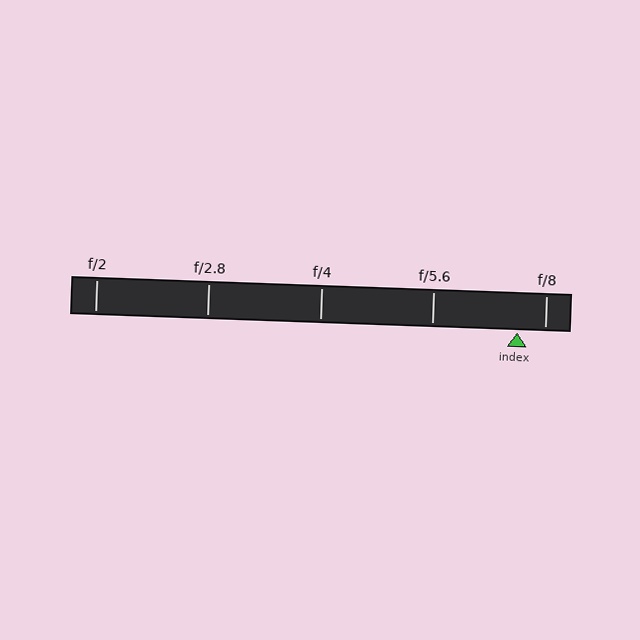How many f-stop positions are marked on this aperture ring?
There are 5 f-stop positions marked.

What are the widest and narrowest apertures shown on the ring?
The widest aperture shown is f/2 and the narrowest is f/8.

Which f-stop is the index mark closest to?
The index mark is closest to f/8.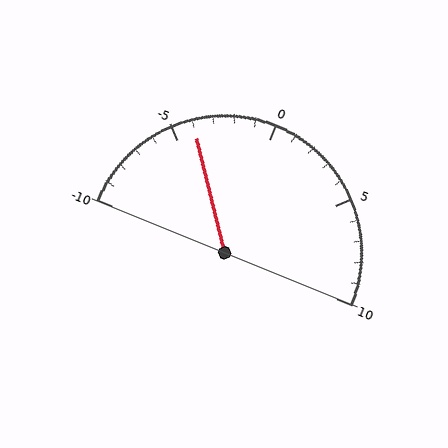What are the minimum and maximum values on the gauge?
The gauge ranges from -10 to 10.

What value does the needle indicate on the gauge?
The needle indicates approximately -4.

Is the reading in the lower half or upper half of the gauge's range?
The reading is in the lower half of the range (-10 to 10).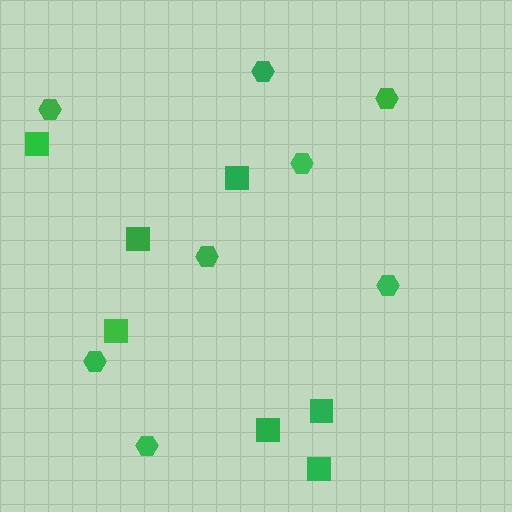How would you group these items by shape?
There are 2 groups: one group of squares (7) and one group of hexagons (8).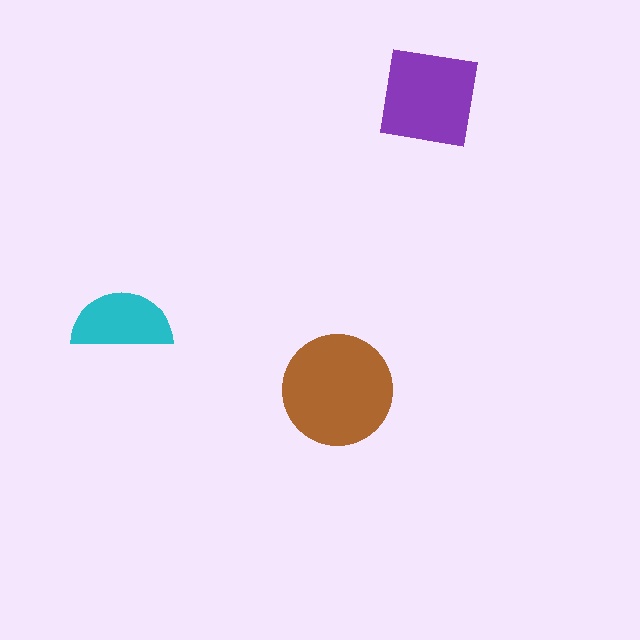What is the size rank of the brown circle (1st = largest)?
1st.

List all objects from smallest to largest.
The cyan semicircle, the purple square, the brown circle.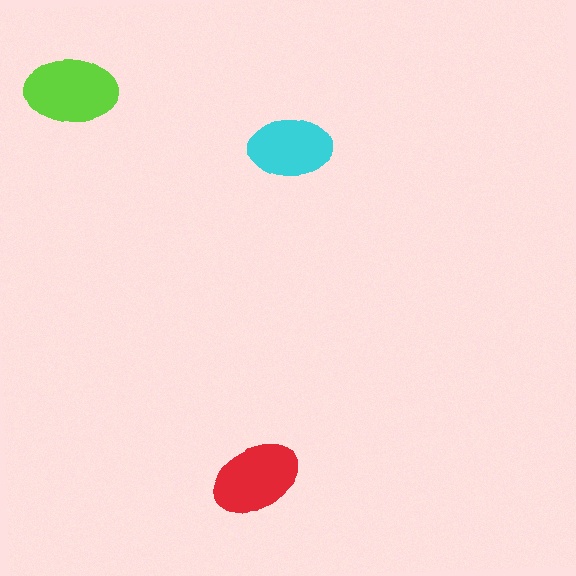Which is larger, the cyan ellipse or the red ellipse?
The red one.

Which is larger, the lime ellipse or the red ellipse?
The lime one.